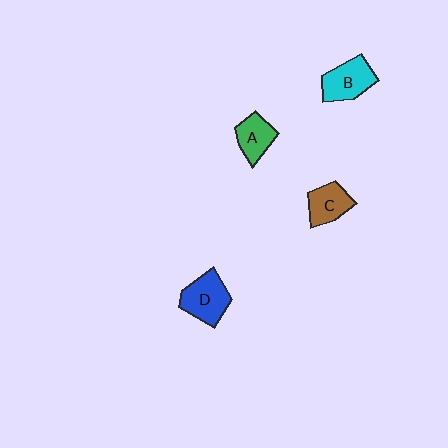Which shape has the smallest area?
Shape A (green).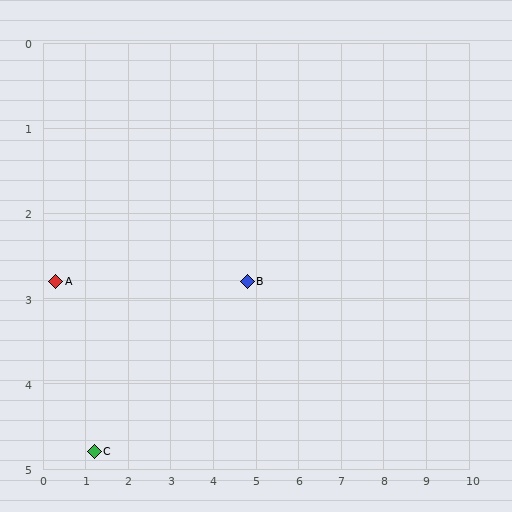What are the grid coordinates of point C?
Point C is at approximately (1.2, 4.8).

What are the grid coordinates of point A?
Point A is at approximately (0.3, 2.8).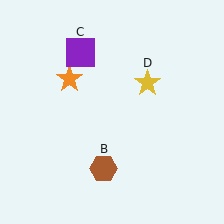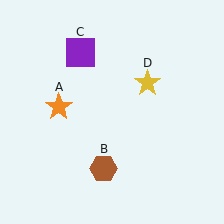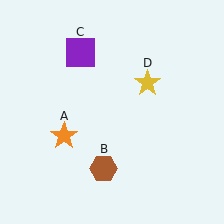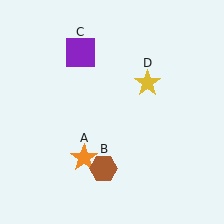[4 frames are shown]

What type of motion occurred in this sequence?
The orange star (object A) rotated counterclockwise around the center of the scene.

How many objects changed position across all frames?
1 object changed position: orange star (object A).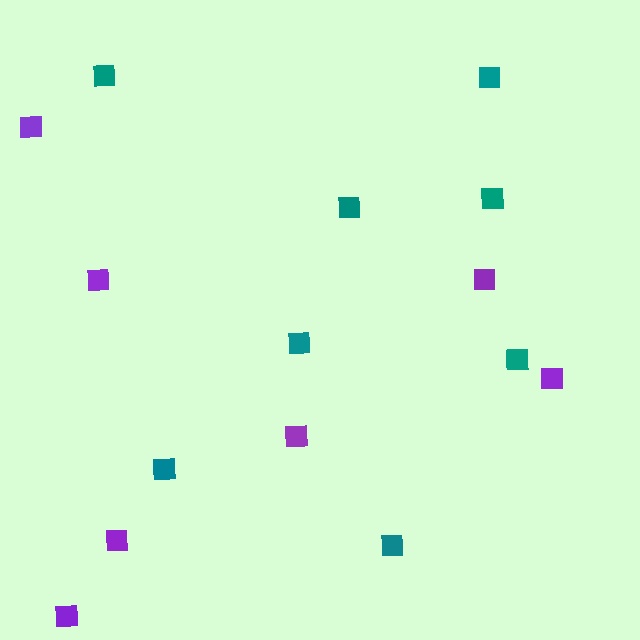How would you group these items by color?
There are 2 groups: one group of teal squares (8) and one group of purple squares (7).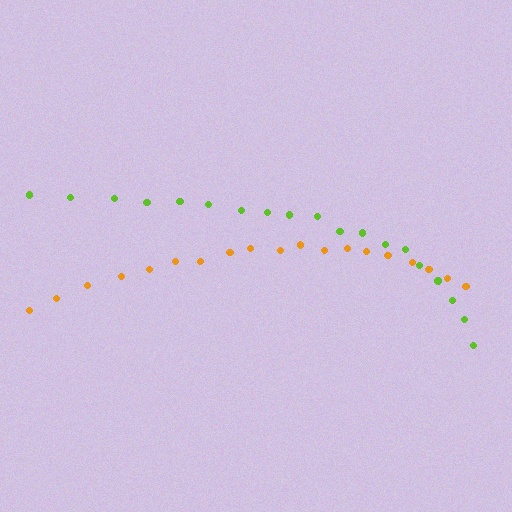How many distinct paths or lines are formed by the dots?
There are 2 distinct paths.